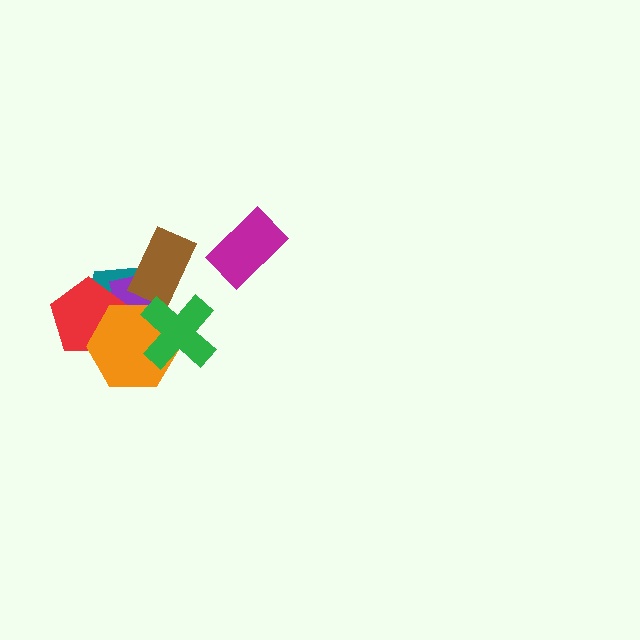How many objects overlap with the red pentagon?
3 objects overlap with the red pentagon.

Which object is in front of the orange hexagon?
The green cross is in front of the orange hexagon.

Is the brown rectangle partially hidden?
Yes, it is partially covered by another shape.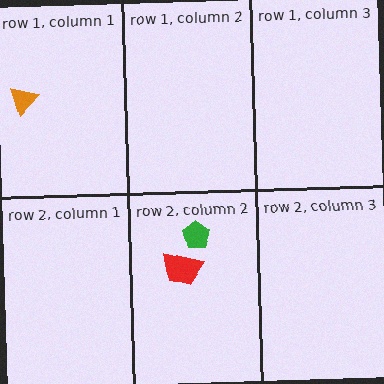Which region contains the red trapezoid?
The row 2, column 2 region.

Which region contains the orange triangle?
The row 1, column 1 region.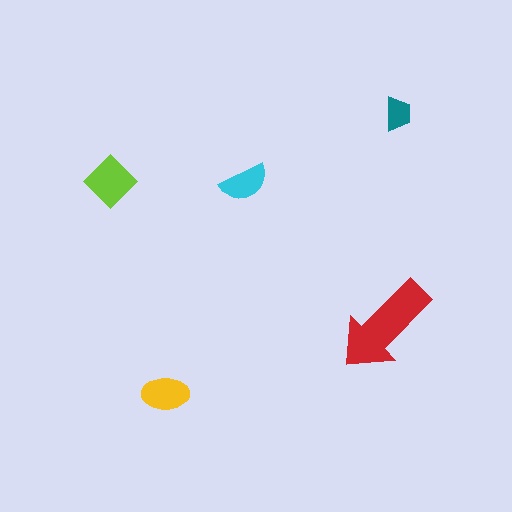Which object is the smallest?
The teal trapezoid.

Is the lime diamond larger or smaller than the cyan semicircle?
Larger.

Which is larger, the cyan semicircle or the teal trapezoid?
The cyan semicircle.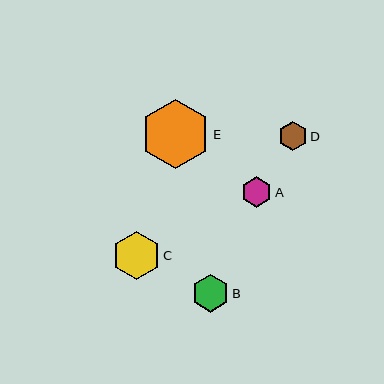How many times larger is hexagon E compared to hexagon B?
Hexagon E is approximately 1.8 times the size of hexagon B.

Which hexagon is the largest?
Hexagon E is the largest with a size of approximately 69 pixels.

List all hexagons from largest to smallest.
From largest to smallest: E, C, B, A, D.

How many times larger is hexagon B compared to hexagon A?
Hexagon B is approximately 1.2 times the size of hexagon A.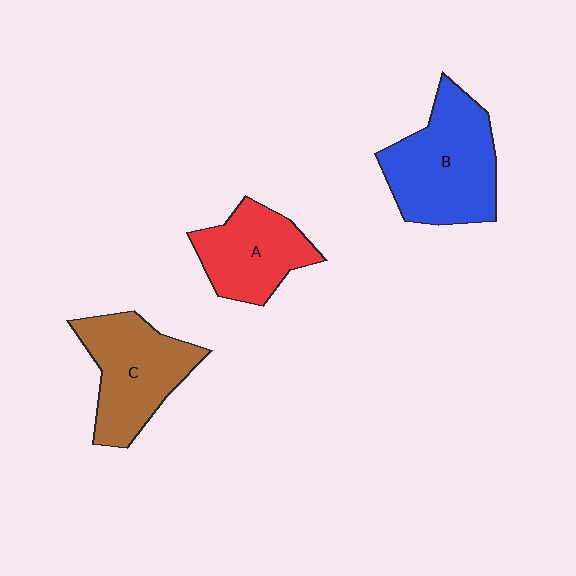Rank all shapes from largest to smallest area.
From largest to smallest: B (blue), C (brown), A (red).